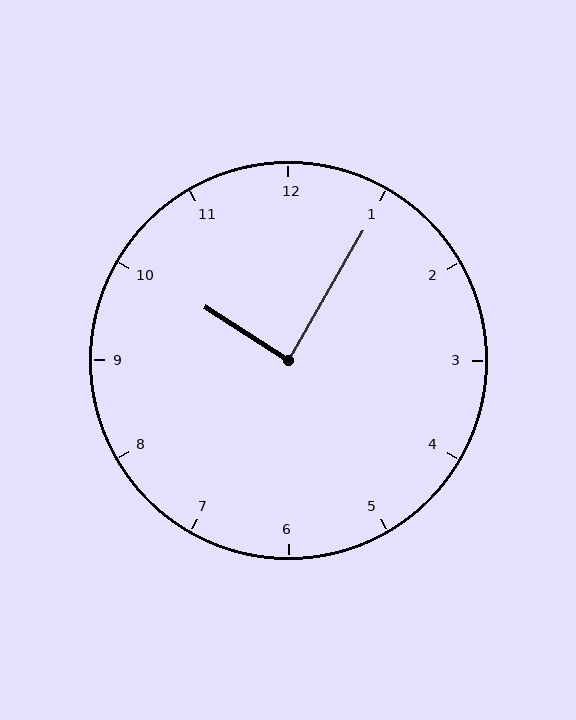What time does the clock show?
10:05.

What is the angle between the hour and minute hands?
Approximately 88 degrees.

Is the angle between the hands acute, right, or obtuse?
It is right.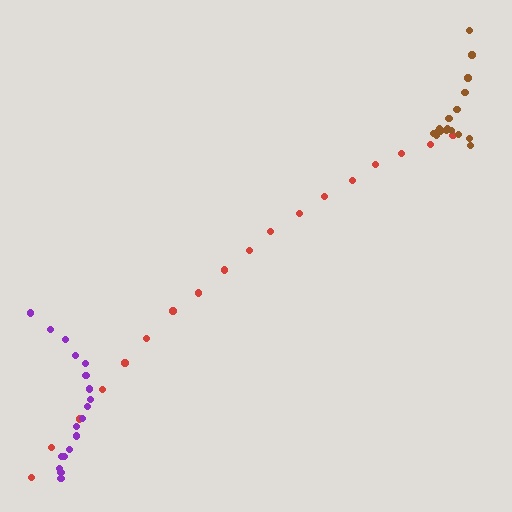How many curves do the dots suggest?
There are 3 distinct paths.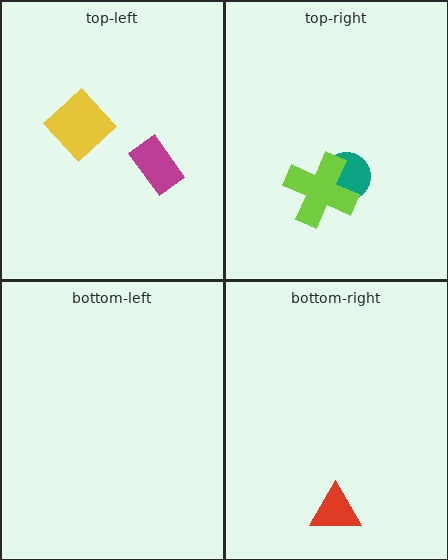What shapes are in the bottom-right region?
The red triangle.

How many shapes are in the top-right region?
2.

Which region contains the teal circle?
The top-right region.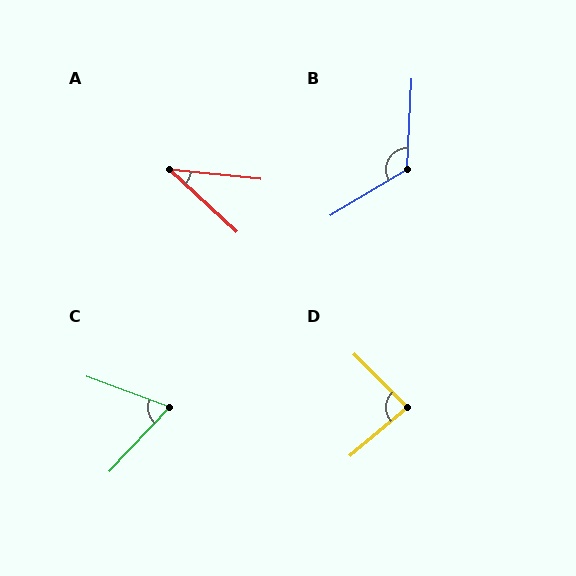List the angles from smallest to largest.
A (37°), C (67°), D (85°), B (123°).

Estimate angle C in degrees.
Approximately 67 degrees.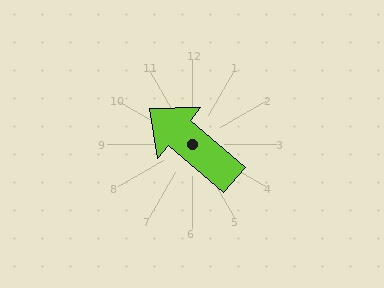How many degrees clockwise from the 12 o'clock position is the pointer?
Approximately 310 degrees.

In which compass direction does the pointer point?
Northwest.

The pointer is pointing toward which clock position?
Roughly 10 o'clock.